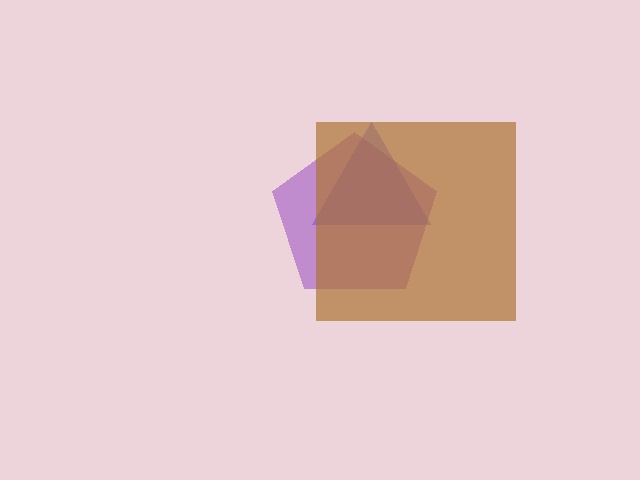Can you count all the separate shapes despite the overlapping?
Yes, there are 3 separate shapes.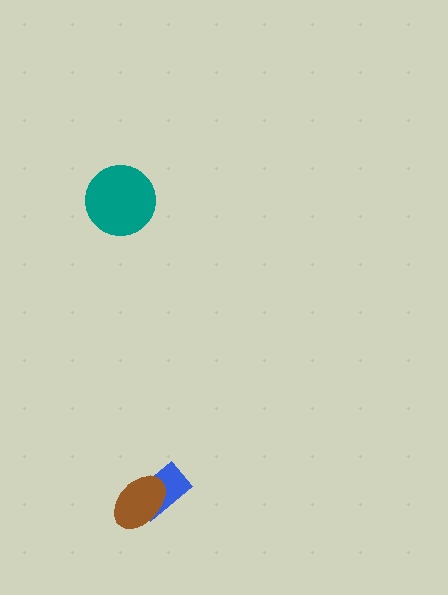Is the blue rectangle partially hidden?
Yes, it is partially covered by another shape.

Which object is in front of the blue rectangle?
The brown ellipse is in front of the blue rectangle.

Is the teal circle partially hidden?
No, no other shape covers it.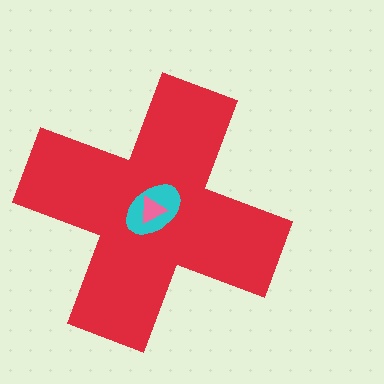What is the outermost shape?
The red cross.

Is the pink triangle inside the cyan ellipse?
Yes.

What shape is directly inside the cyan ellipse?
The pink triangle.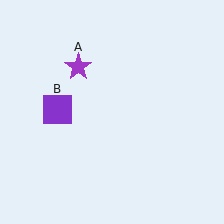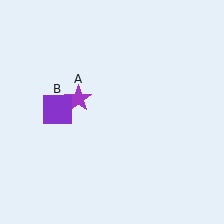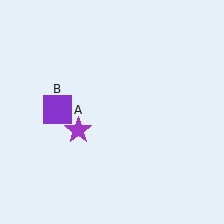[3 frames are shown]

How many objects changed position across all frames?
1 object changed position: purple star (object A).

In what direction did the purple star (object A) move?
The purple star (object A) moved down.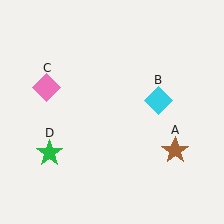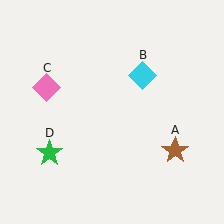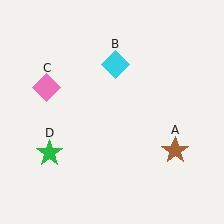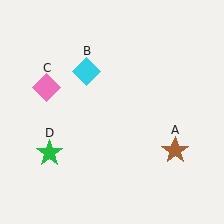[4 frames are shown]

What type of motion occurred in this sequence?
The cyan diamond (object B) rotated counterclockwise around the center of the scene.